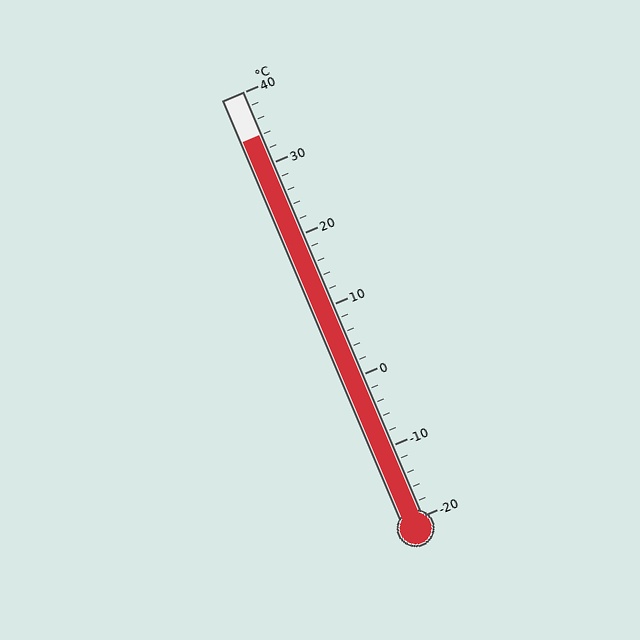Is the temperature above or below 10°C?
The temperature is above 10°C.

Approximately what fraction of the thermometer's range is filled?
The thermometer is filled to approximately 90% of its range.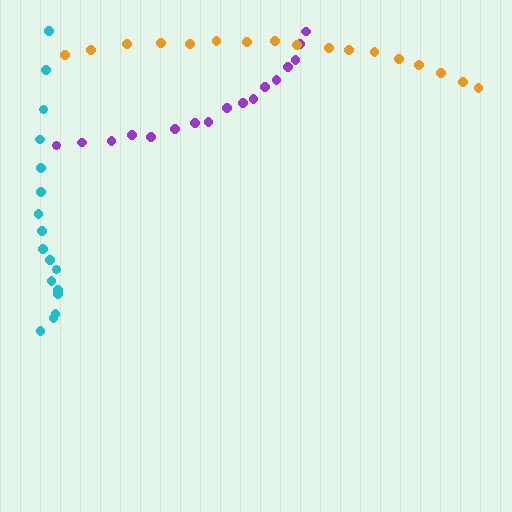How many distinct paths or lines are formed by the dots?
There are 3 distinct paths.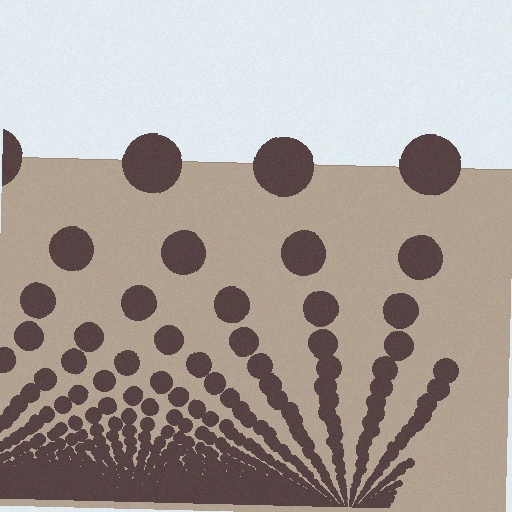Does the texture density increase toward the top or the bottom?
Density increases toward the bottom.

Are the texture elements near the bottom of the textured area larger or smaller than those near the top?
Smaller. The gradient is inverted — elements near the bottom are smaller and denser.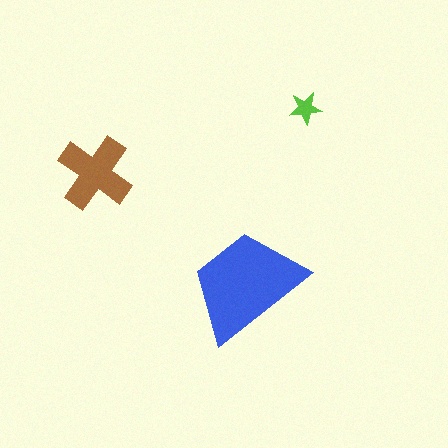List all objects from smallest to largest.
The lime star, the brown cross, the blue trapezoid.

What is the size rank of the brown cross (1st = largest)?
2nd.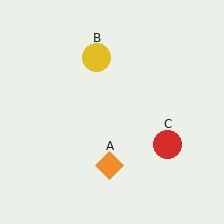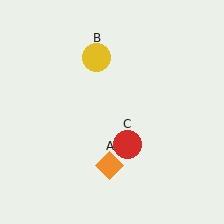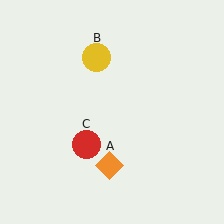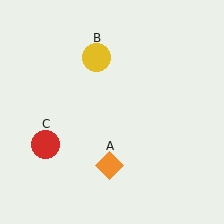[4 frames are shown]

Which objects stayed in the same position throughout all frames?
Orange diamond (object A) and yellow circle (object B) remained stationary.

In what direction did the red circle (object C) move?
The red circle (object C) moved left.